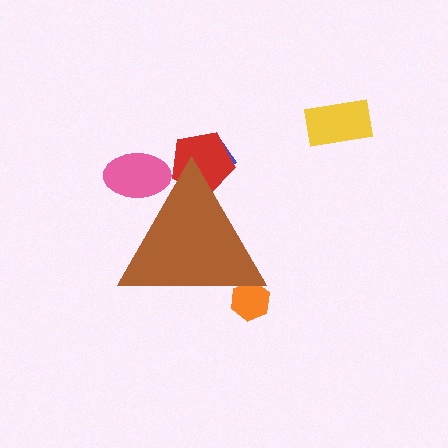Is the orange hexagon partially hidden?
Yes, the orange hexagon is partially hidden behind the brown triangle.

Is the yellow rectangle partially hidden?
No, the yellow rectangle is fully visible.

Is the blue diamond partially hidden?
Yes, the blue diamond is partially hidden behind the brown triangle.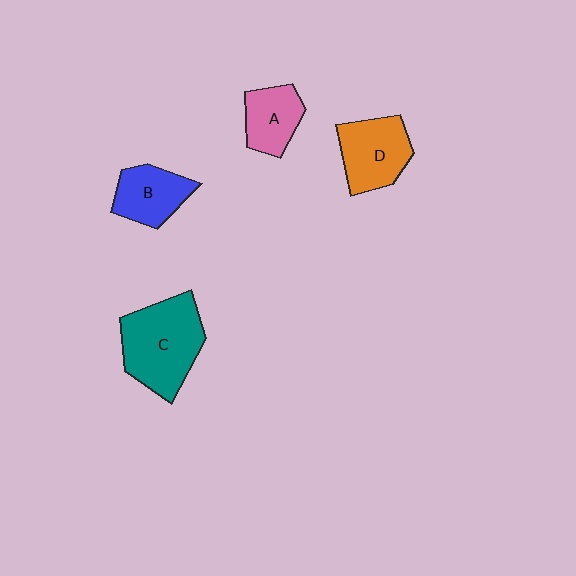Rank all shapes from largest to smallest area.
From largest to smallest: C (teal), D (orange), B (blue), A (pink).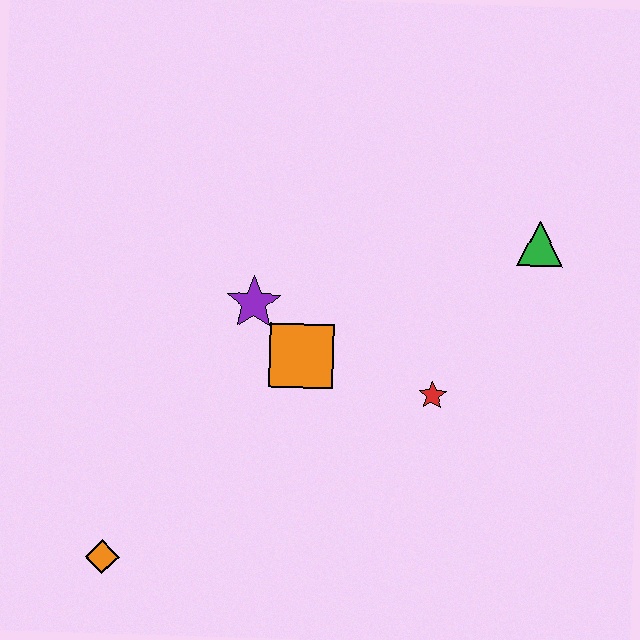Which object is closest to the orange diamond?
The orange square is closest to the orange diamond.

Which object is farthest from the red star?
The orange diamond is farthest from the red star.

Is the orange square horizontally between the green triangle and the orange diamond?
Yes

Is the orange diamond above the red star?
No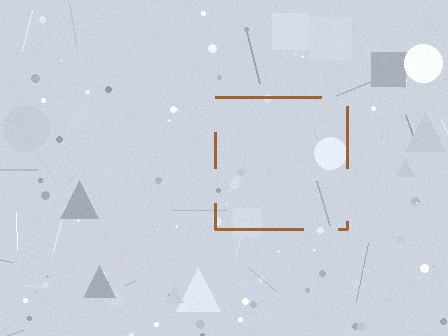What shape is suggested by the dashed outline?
The dashed outline suggests a square.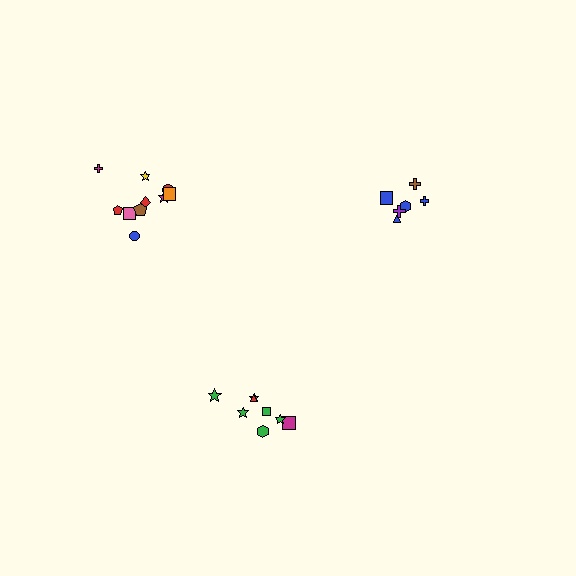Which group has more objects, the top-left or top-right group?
The top-left group.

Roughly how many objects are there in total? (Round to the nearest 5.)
Roughly 25 objects in total.